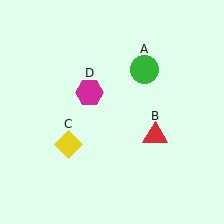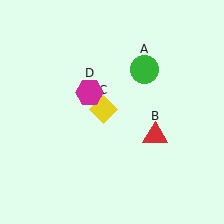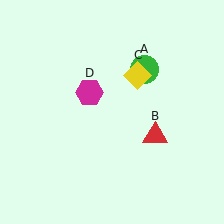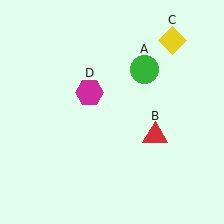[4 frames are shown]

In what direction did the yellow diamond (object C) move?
The yellow diamond (object C) moved up and to the right.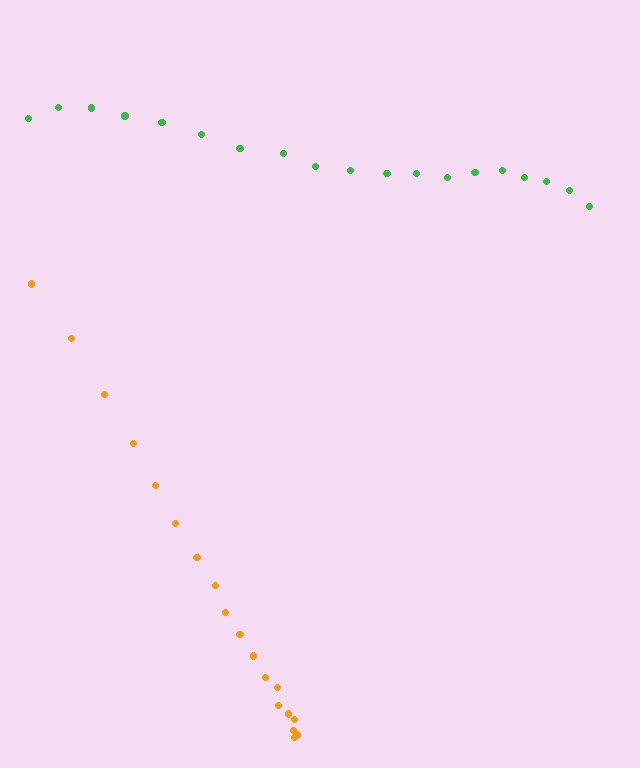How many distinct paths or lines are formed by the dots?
There are 2 distinct paths.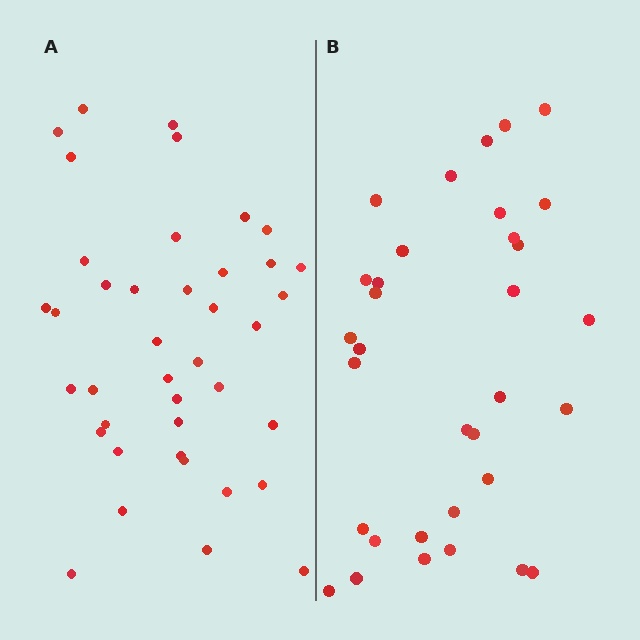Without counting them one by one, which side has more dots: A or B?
Region A (the left region) has more dots.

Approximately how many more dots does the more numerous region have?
Region A has roughly 8 or so more dots than region B.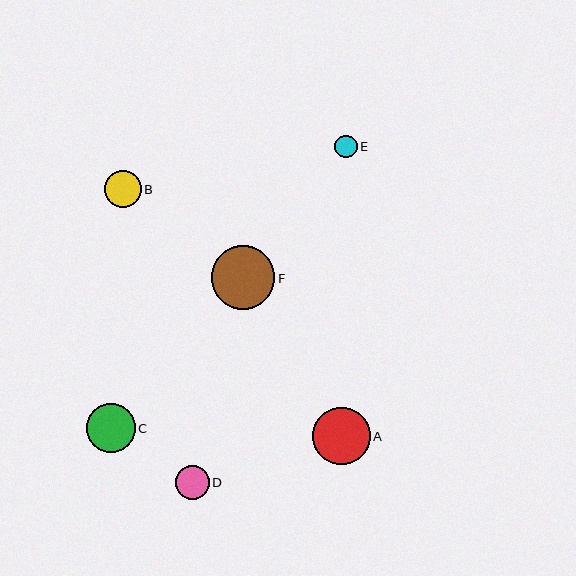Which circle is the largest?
Circle F is the largest with a size of approximately 63 pixels.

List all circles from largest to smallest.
From largest to smallest: F, A, C, B, D, E.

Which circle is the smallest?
Circle E is the smallest with a size of approximately 23 pixels.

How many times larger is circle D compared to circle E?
Circle D is approximately 1.5 times the size of circle E.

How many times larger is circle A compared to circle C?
Circle A is approximately 1.2 times the size of circle C.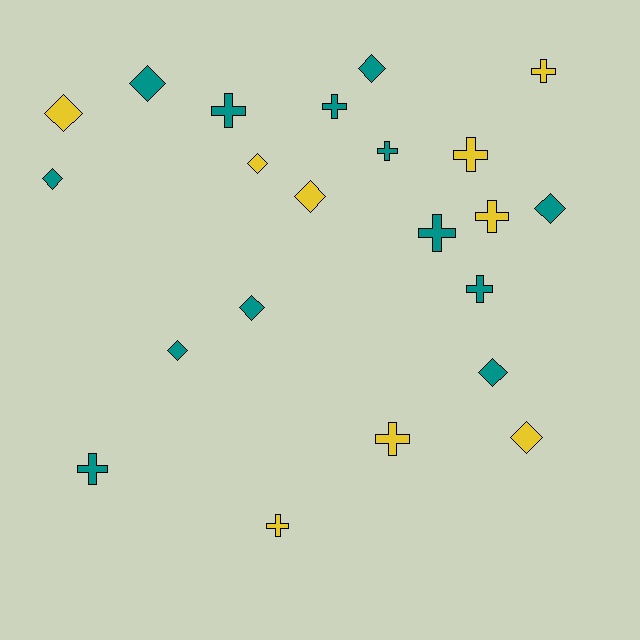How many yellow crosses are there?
There are 5 yellow crosses.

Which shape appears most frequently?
Cross, with 11 objects.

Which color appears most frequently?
Teal, with 13 objects.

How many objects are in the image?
There are 22 objects.